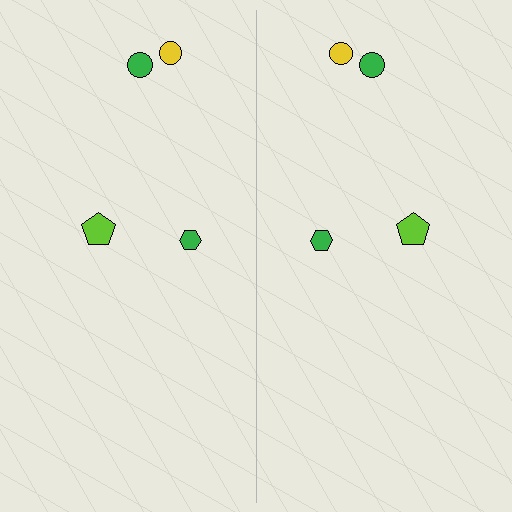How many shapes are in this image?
There are 8 shapes in this image.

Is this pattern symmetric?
Yes, this pattern has bilateral (reflection) symmetry.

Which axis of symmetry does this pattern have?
The pattern has a vertical axis of symmetry running through the center of the image.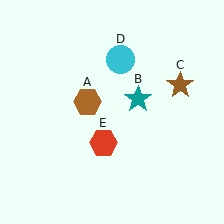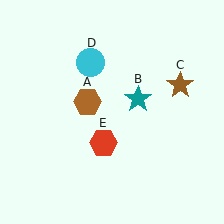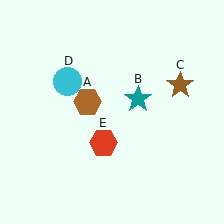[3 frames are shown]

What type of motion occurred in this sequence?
The cyan circle (object D) rotated counterclockwise around the center of the scene.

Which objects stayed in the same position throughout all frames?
Brown hexagon (object A) and teal star (object B) and brown star (object C) and red hexagon (object E) remained stationary.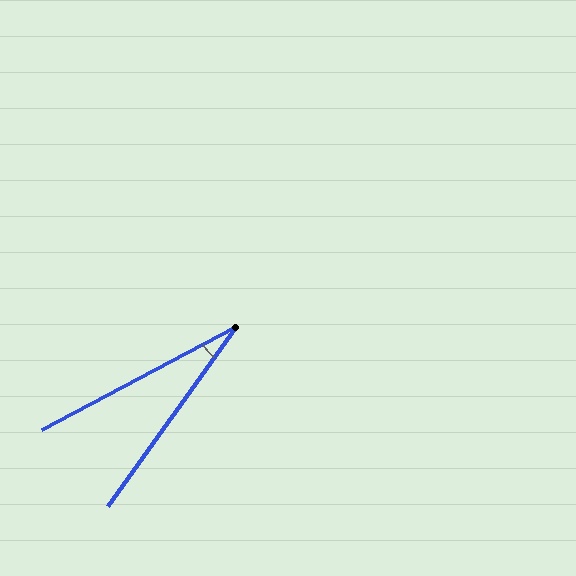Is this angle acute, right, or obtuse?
It is acute.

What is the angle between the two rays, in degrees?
Approximately 26 degrees.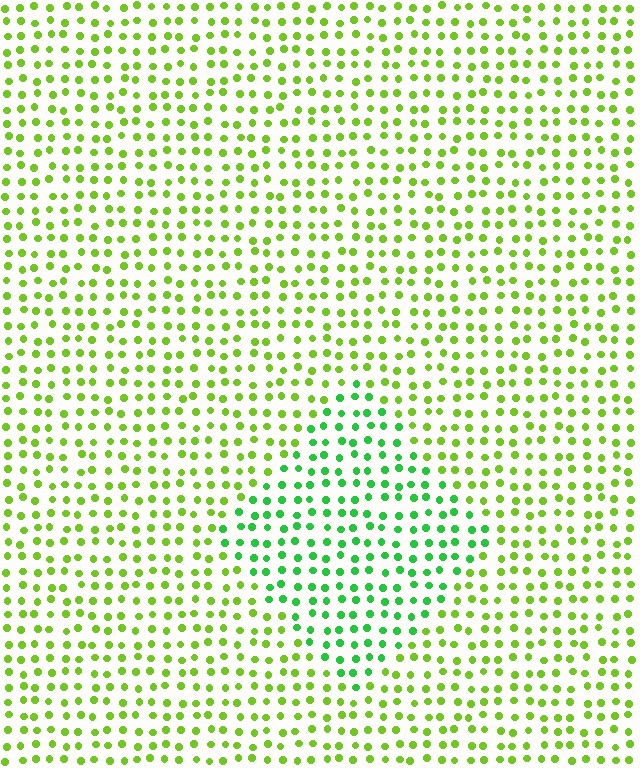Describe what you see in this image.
The image is filled with small lime elements in a uniform arrangement. A diamond-shaped region is visible where the elements are tinted to a slightly different hue, forming a subtle color boundary.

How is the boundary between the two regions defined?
The boundary is defined purely by a slight shift in hue (about 38 degrees). Spacing, size, and orientation are identical on both sides.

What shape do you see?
I see a diamond.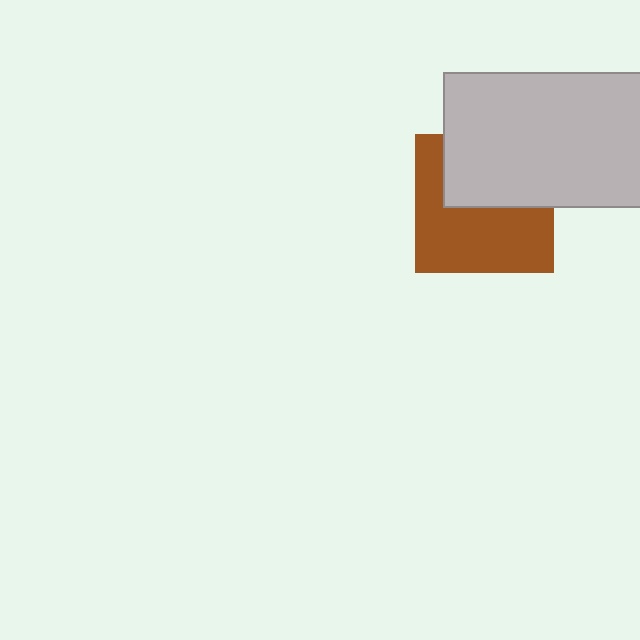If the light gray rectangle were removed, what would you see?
You would see the complete brown square.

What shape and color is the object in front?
The object in front is a light gray rectangle.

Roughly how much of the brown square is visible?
About half of it is visible (roughly 58%).